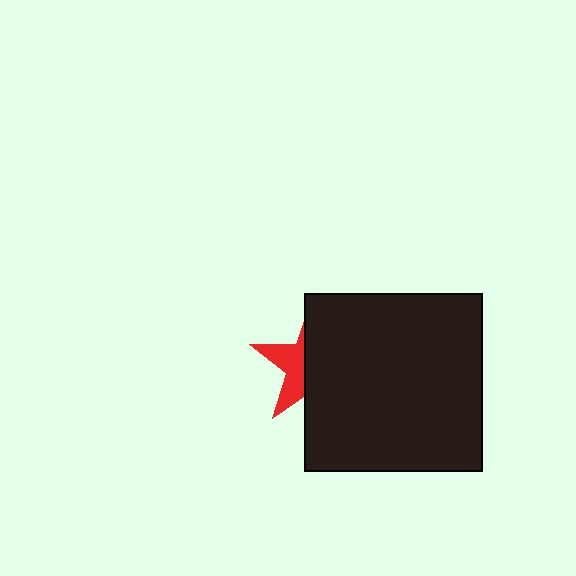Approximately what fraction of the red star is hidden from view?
Roughly 63% of the red star is hidden behind the black square.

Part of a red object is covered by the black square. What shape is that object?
It is a star.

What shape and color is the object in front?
The object in front is a black square.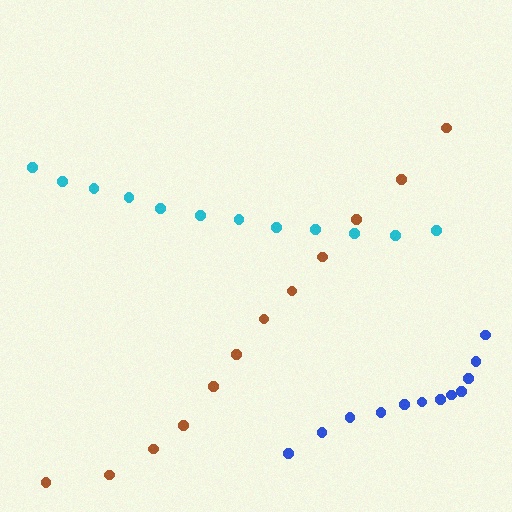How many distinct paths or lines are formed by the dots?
There are 3 distinct paths.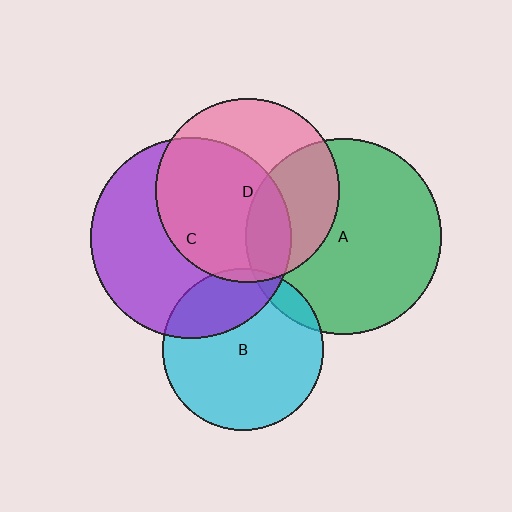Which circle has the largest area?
Circle C (purple).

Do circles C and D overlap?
Yes.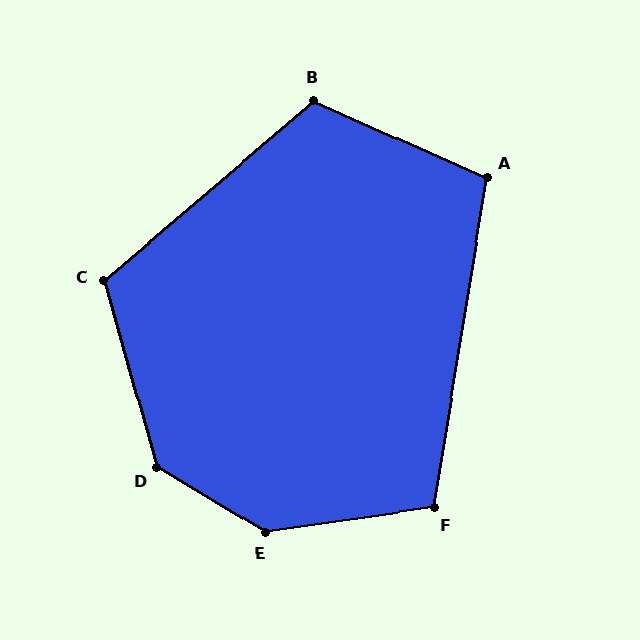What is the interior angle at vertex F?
Approximately 108 degrees (obtuse).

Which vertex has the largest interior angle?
E, at approximately 140 degrees.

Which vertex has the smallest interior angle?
A, at approximately 105 degrees.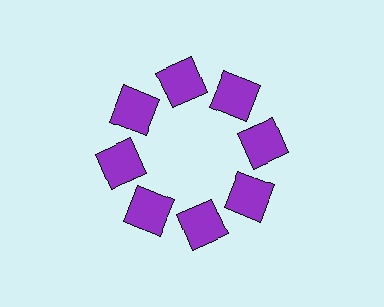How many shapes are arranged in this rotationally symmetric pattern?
There are 8 shapes, arranged in 8 groups of 1.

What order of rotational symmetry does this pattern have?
This pattern has 8-fold rotational symmetry.